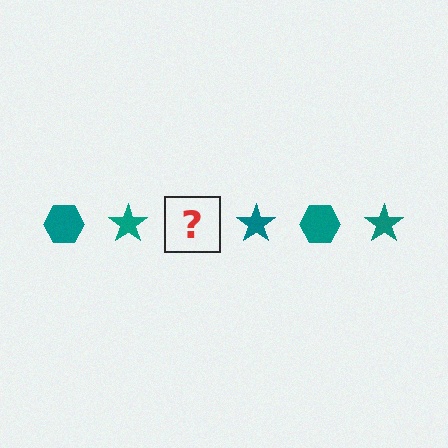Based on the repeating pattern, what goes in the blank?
The blank should be a teal hexagon.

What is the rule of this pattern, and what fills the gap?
The rule is that the pattern cycles through hexagon, star shapes in teal. The gap should be filled with a teal hexagon.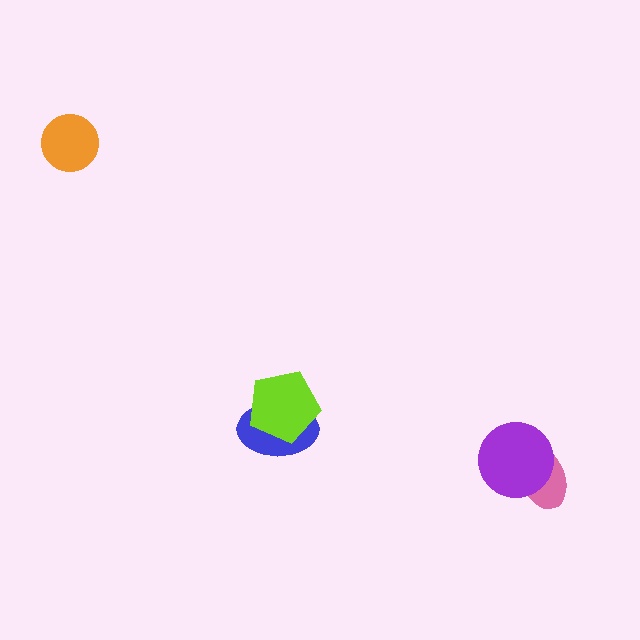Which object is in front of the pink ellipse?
The purple circle is in front of the pink ellipse.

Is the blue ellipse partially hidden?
Yes, it is partially covered by another shape.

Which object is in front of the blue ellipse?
The lime pentagon is in front of the blue ellipse.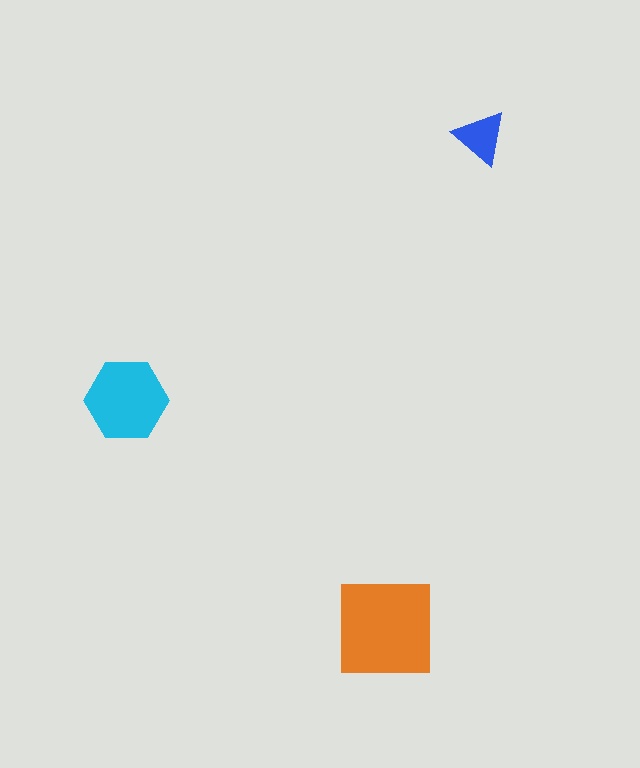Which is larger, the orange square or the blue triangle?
The orange square.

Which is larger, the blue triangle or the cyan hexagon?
The cyan hexagon.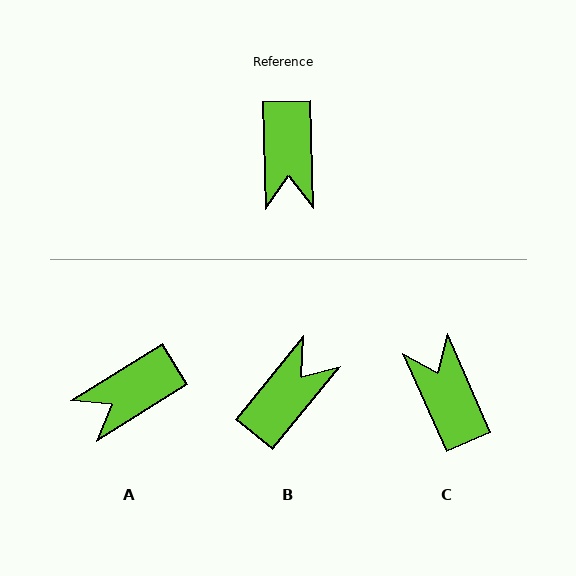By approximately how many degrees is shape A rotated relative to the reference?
Approximately 59 degrees clockwise.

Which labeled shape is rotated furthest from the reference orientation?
C, about 158 degrees away.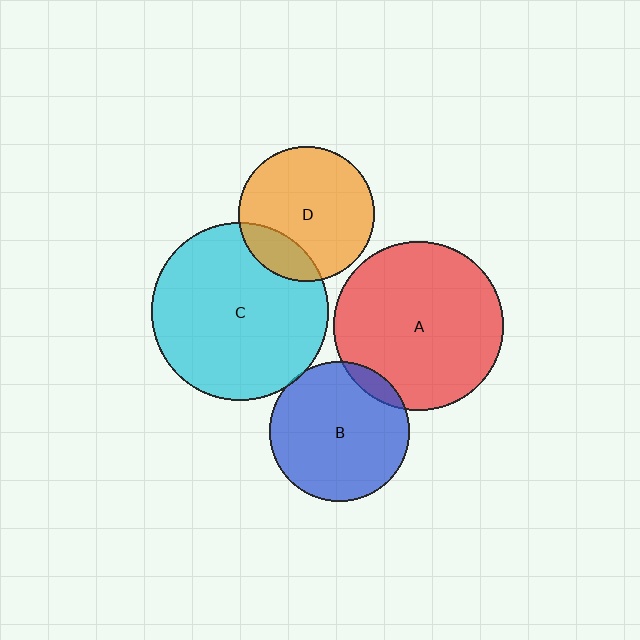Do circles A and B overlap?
Yes.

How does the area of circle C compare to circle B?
Approximately 1.6 times.